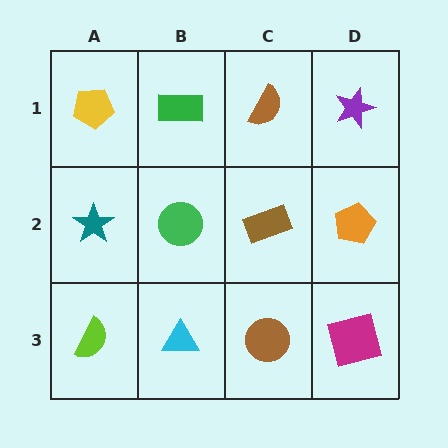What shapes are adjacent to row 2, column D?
A purple star (row 1, column D), a magenta square (row 3, column D), a brown rectangle (row 2, column C).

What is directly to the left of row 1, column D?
A brown semicircle.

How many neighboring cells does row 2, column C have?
4.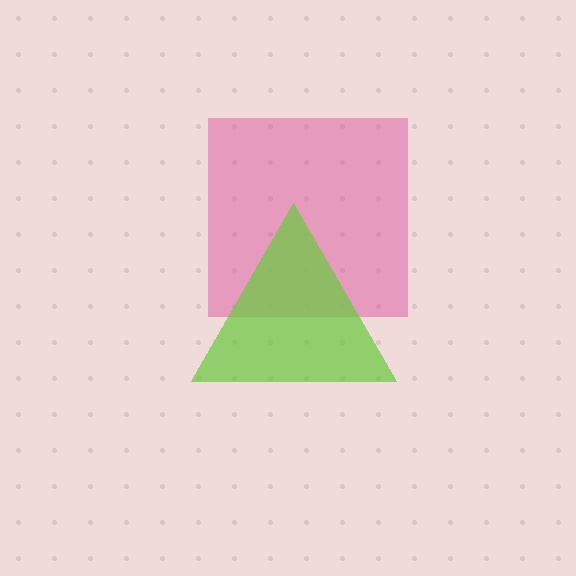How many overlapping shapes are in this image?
There are 2 overlapping shapes in the image.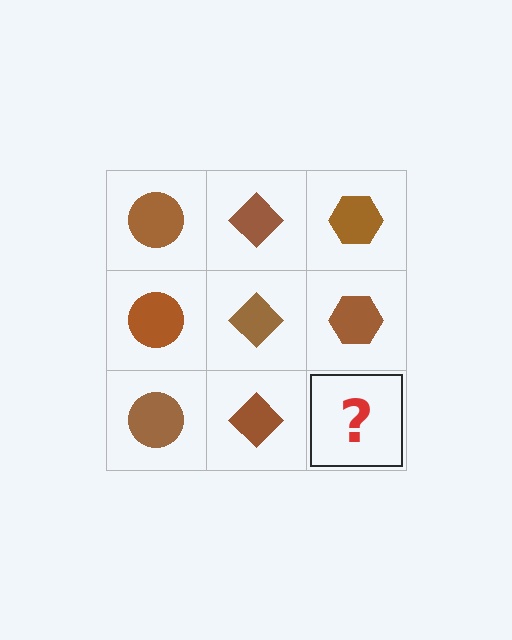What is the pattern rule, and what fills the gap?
The rule is that each column has a consistent shape. The gap should be filled with a brown hexagon.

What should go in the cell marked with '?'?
The missing cell should contain a brown hexagon.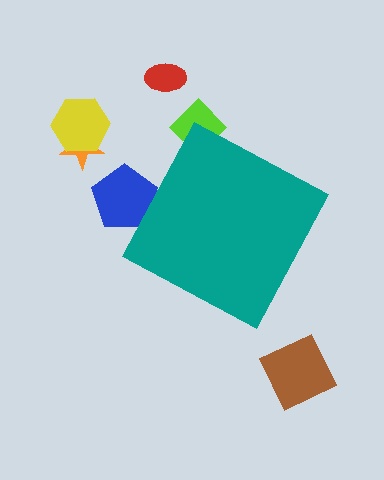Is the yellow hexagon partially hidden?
No, the yellow hexagon is fully visible.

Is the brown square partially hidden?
No, the brown square is fully visible.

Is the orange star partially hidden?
No, the orange star is fully visible.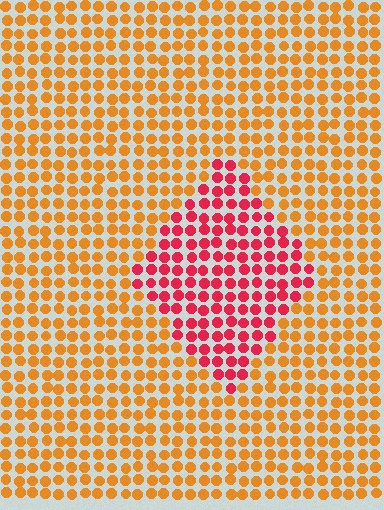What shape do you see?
I see a diamond.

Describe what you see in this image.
The image is filled with small orange elements in a uniform arrangement. A diamond-shaped region is visible where the elements are tinted to a slightly different hue, forming a subtle color boundary.